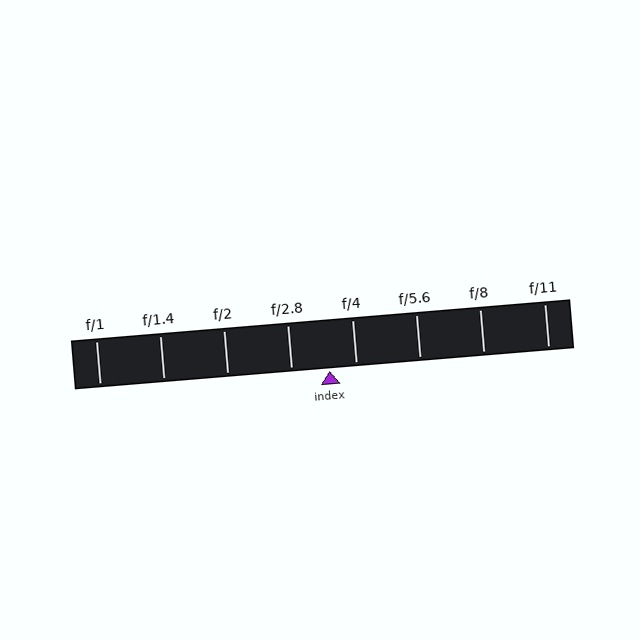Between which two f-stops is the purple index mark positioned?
The index mark is between f/2.8 and f/4.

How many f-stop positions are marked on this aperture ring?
There are 8 f-stop positions marked.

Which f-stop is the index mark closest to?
The index mark is closest to f/4.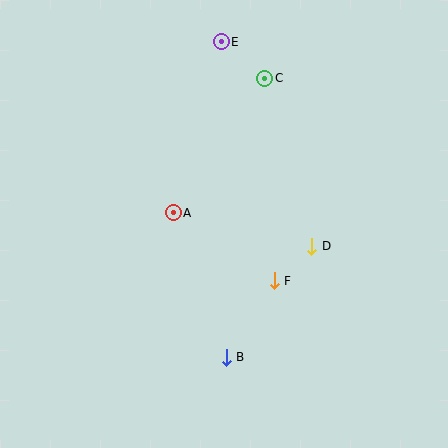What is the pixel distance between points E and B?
The distance between E and B is 316 pixels.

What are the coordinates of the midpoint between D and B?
The midpoint between D and B is at (269, 302).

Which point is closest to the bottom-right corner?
Point B is closest to the bottom-right corner.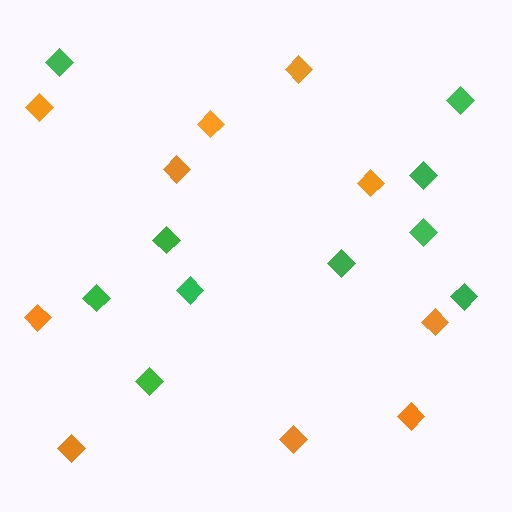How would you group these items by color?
There are 2 groups: one group of green diamonds (10) and one group of orange diamonds (10).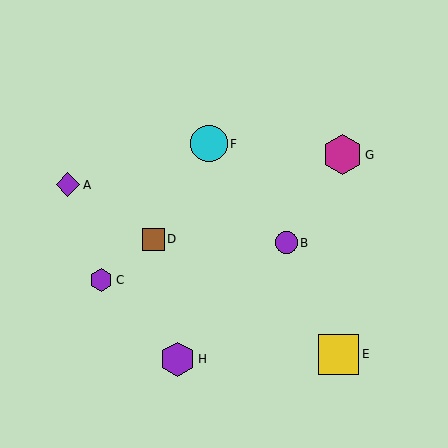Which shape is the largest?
The yellow square (labeled E) is the largest.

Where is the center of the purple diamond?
The center of the purple diamond is at (68, 185).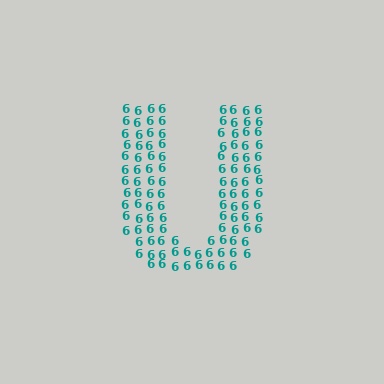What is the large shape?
The large shape is the letter U.